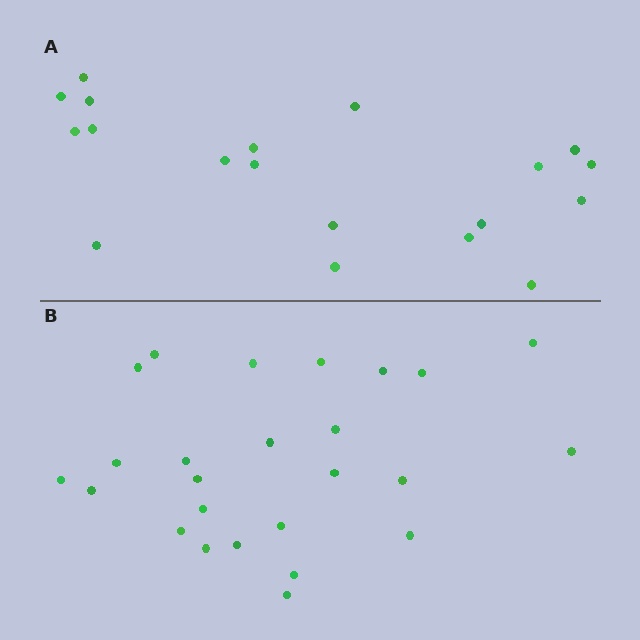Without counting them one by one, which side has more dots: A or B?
Region B (the bottom region) has more dots.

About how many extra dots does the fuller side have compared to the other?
Region B has about 6 more dots than region A.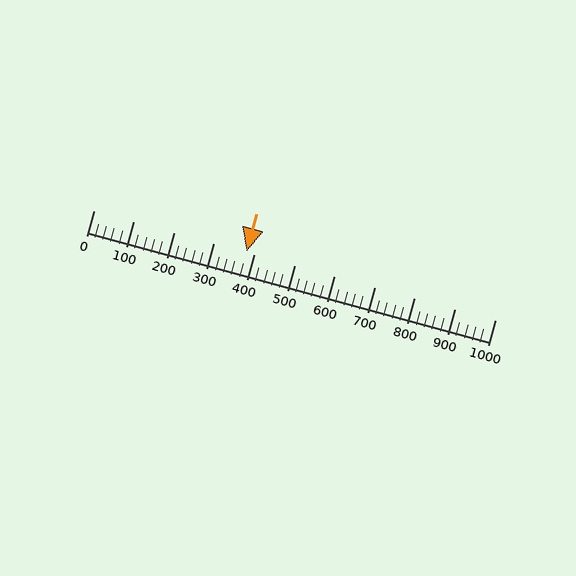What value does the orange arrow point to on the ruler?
The orange arrow points to approximately 380.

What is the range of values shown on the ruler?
The ruler shows values from 0 to 1000.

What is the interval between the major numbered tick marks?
The major tick marks are spaced 100 units apart.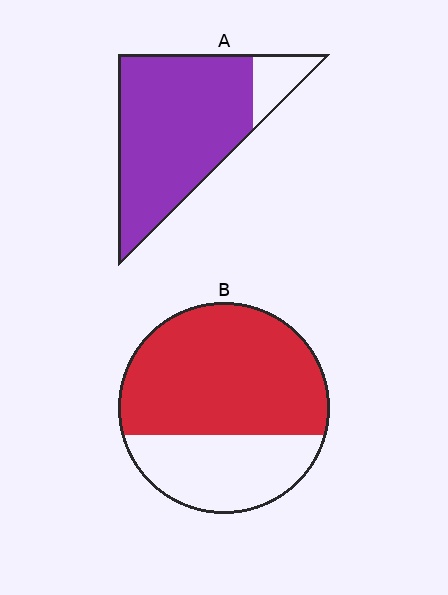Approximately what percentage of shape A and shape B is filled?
A is approximately 85% and B is approximately 65%.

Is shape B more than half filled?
Yes.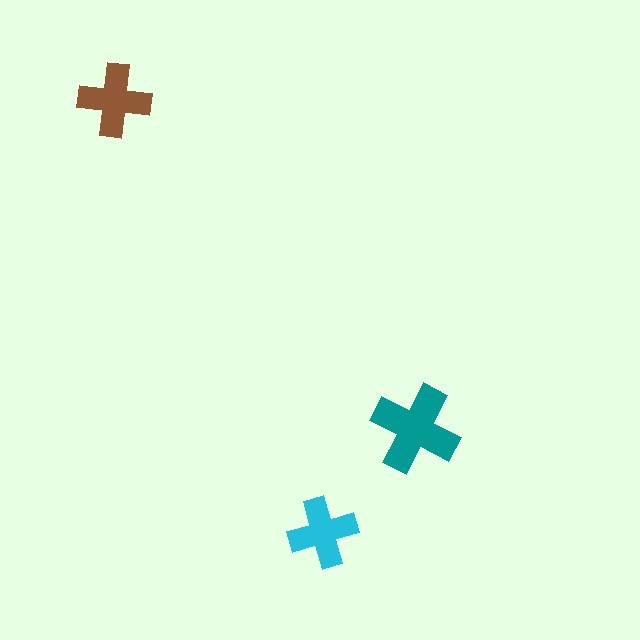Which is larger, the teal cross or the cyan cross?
The teal one.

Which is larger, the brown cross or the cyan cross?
The brown one.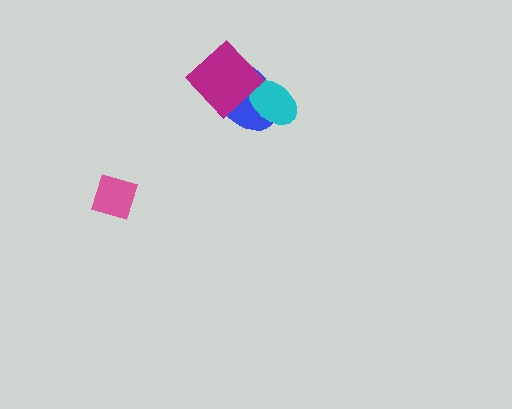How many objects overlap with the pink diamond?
0 objects overlap with the pink diamond.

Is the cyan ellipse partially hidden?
Yes, it is partially covered by another shape.